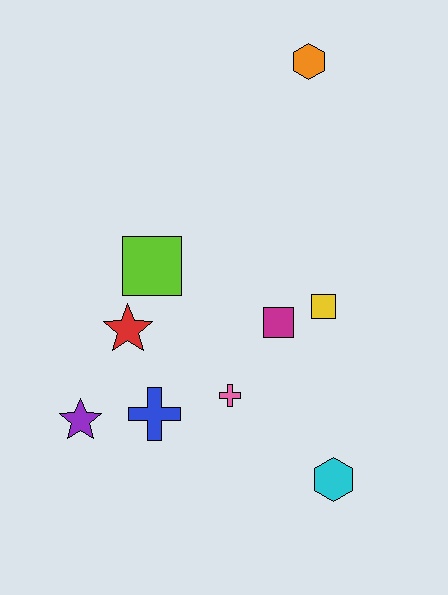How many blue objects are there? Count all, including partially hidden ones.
There is 1 blue object.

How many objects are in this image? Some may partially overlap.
There are 9 objects.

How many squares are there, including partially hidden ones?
There are 3 squares.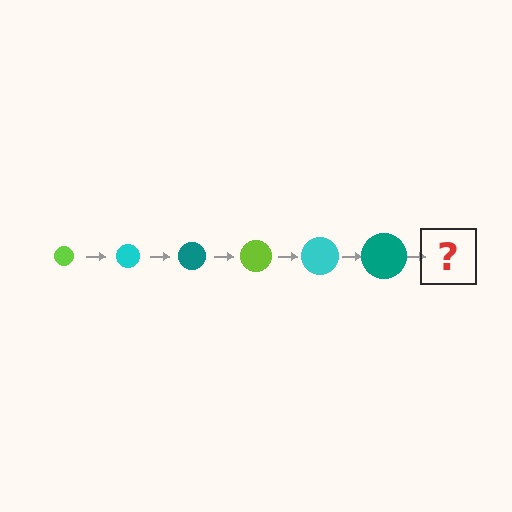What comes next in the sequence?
The next element should be a lime circle, larger than the previous one.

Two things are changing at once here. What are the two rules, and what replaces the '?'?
The two rules are that the circle grows larger each step and the color cycles through lime, cyan, and teal. The '?' should be a lime circle, larger than the previous one.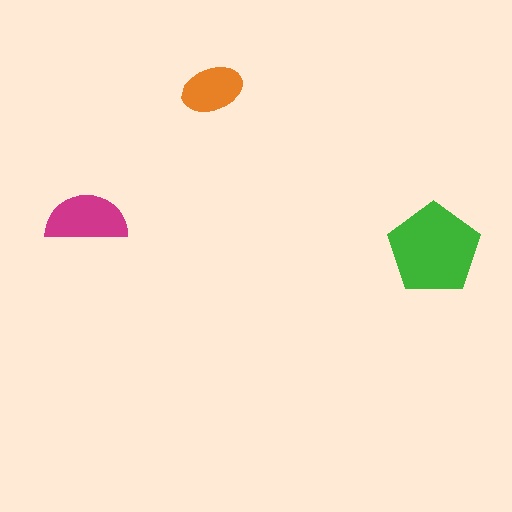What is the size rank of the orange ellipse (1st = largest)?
3rd.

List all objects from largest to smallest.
The green pentagon, the magenta semicircle, the orange ellipse.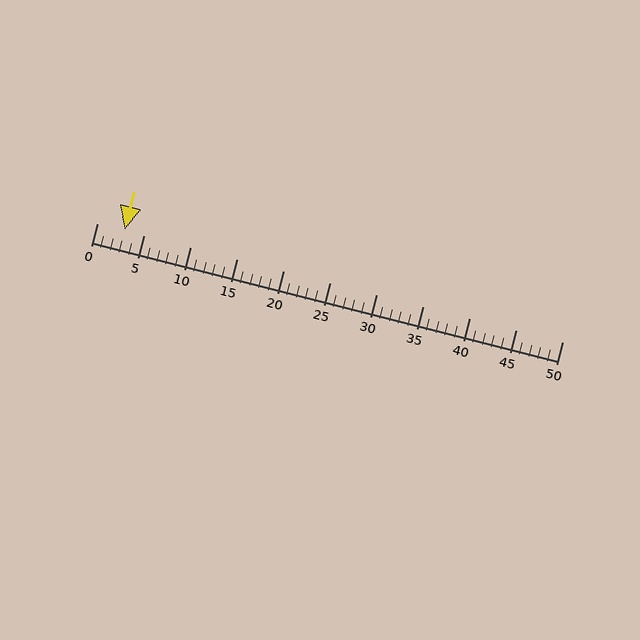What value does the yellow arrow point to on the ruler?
The yellow arrow points to approximately 3.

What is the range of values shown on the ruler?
The ruler shows values from 0 to 50.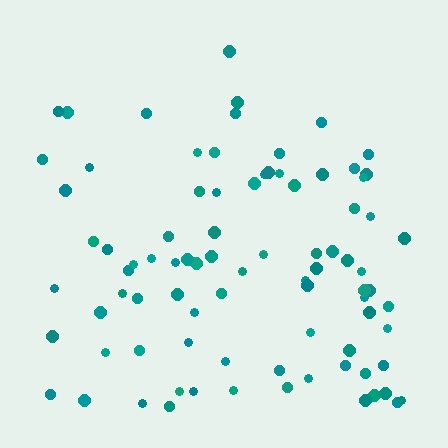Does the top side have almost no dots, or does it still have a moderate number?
Still a moderate number, just noticeably fewer than the bottom.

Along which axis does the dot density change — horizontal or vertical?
Vertical.